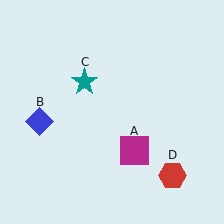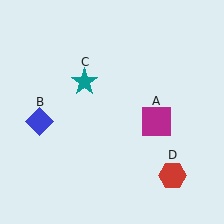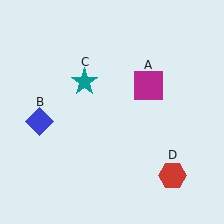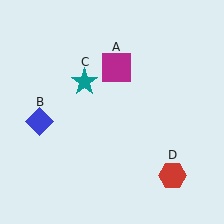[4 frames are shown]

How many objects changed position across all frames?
1 object changed position: magenta square (object A).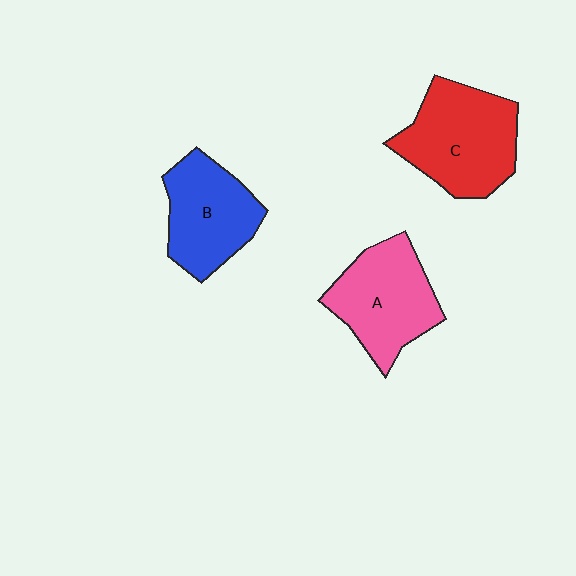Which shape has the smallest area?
Shape B (blue).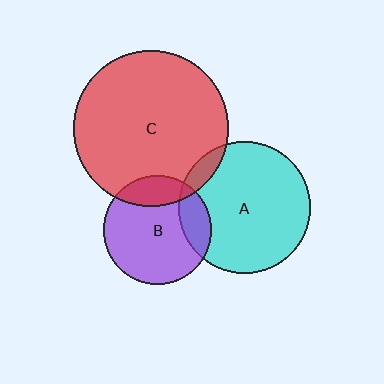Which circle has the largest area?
Circle C (red).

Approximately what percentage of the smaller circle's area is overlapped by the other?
Approximately 10%.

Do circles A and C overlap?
Yes.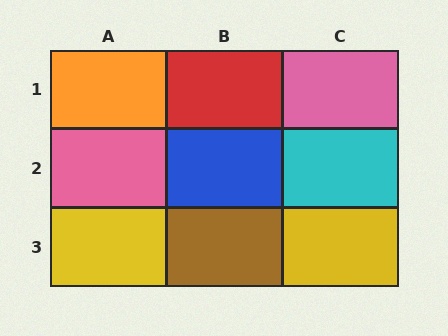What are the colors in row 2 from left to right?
Pink, blue, cyan.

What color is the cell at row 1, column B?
Red.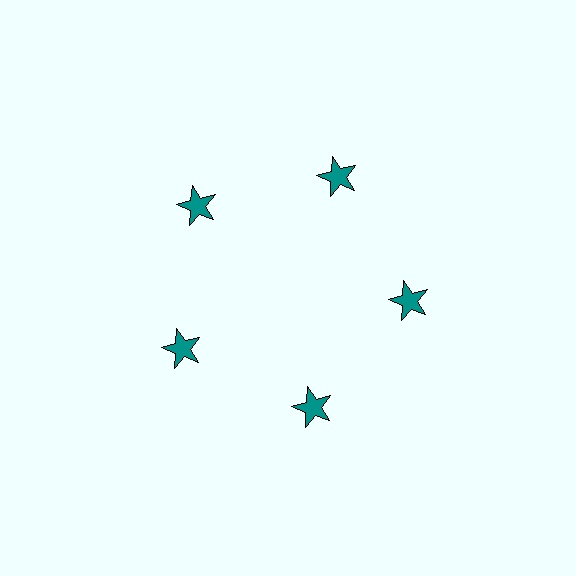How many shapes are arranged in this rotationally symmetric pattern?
There are 5 shapes, arranged in 5 groups of 1.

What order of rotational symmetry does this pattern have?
This pattern has 5-fold rotational symmetry.